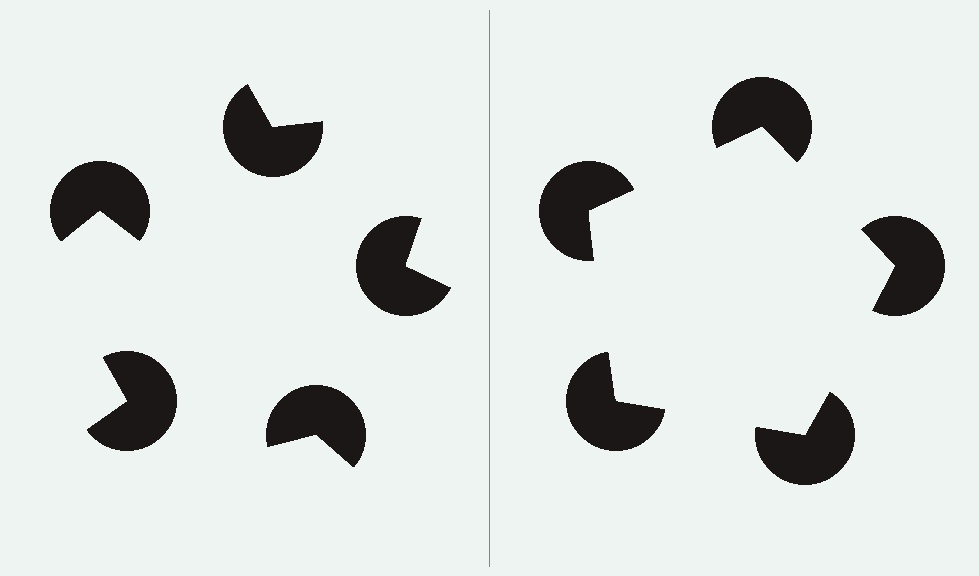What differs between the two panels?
The pac-man discs are positioned identically on both sides; only the wedge orientations differ. On the right they align to a pentagon; on the left they are misaligned.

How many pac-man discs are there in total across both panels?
10 — 5 on each side.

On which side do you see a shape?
An illusory pentagon appears on the right side. On the left side the wedge cuts are rotated, so no coherent shape forms.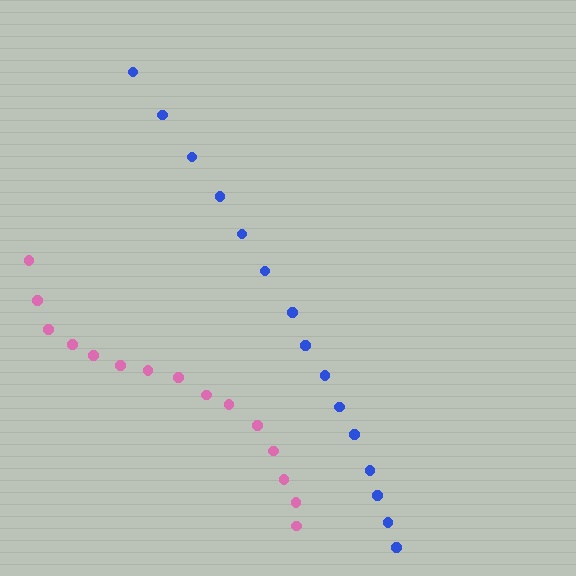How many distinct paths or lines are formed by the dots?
There are 2 distinct paths.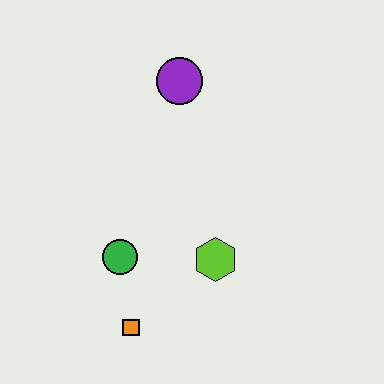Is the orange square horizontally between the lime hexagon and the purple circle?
No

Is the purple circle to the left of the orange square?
No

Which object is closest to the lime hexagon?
The green circle is closest to the lime hexagon.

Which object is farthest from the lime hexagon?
The purple circle is farthest from the lime hexagon.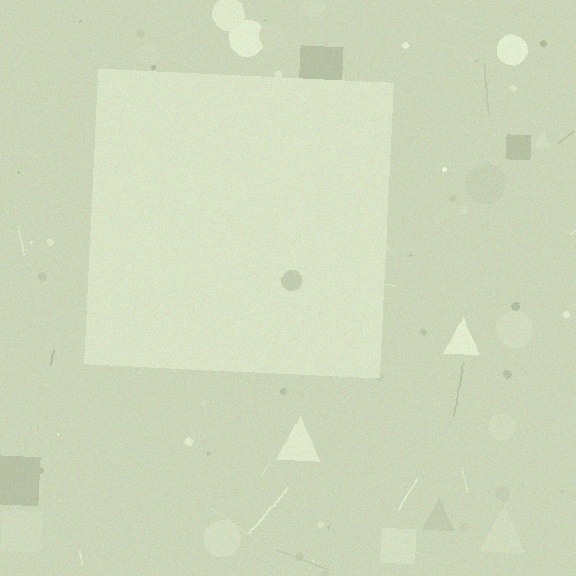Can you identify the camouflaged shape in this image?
The camouflaged shape is a square.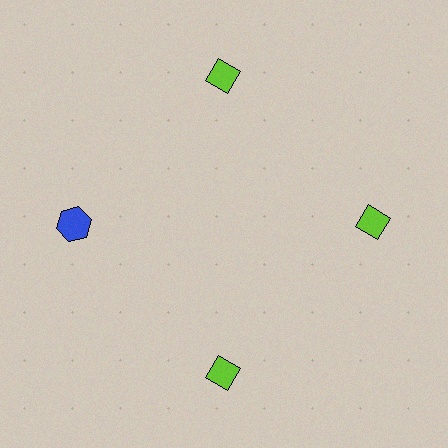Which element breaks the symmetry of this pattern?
The blue hexagon at roughly the 9 o'clock position breaks the symmetry. All other shapes are lime diamonds.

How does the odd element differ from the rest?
It differs in both color (blue instead of lime) and shape (hexagon instead of diamond).